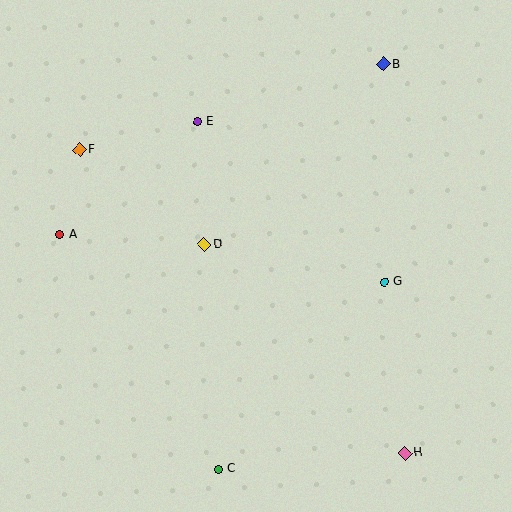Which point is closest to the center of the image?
Point D at (204, 244) is closest to the center.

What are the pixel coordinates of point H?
Point H is at (405, 453).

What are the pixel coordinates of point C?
Point C is at (218, 469).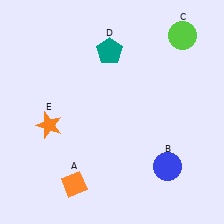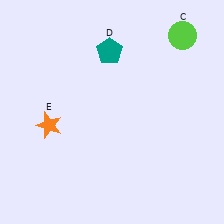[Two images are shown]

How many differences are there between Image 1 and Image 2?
There are 2 differences between the two images.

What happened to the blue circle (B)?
The blue circle (B) was removed in Image 2. It was in the bottom-right area of Image 1.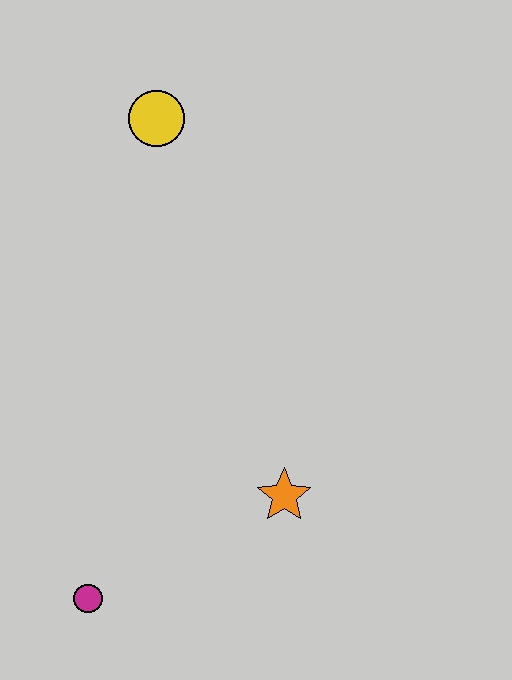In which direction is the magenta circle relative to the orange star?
The magenta circle is to the left of the orange star.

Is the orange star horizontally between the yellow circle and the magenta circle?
No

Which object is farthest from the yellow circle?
The magenta circle is farthest from the yellow circle.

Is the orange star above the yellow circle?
No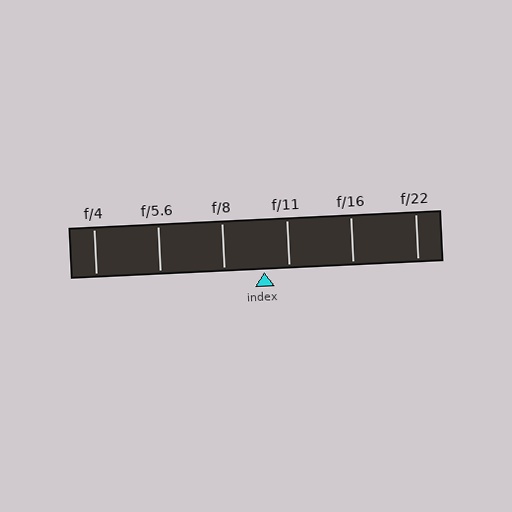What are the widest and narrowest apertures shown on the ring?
The widest aperture shown is f/4 and the narrowest is f/22.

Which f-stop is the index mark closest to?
The index mark is closest to f/11.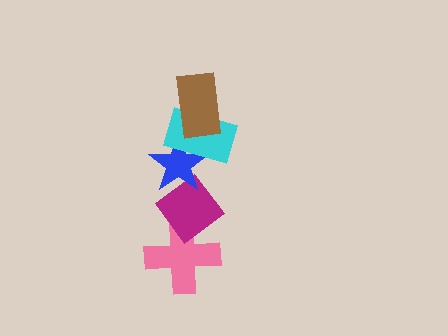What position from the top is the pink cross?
The pink cross is 5th from the top.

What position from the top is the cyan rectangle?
The cyan rectangle is 2nd from the top.